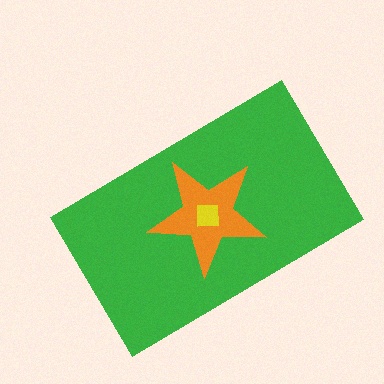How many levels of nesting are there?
3.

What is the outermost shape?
The green rectangle.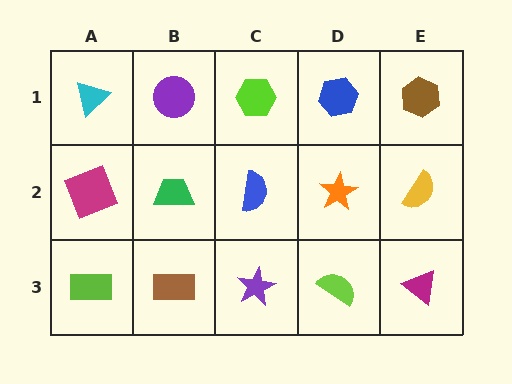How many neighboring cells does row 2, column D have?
4.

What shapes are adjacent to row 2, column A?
A cyan triangle (row 1, column A), a lime rectangle (row 3, column A), a green trapezoid (row 2, column B).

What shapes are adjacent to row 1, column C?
A blue semicircle (row 2, column C), a purple circle (row 1, column B), a blue hexagon (row 1, column D).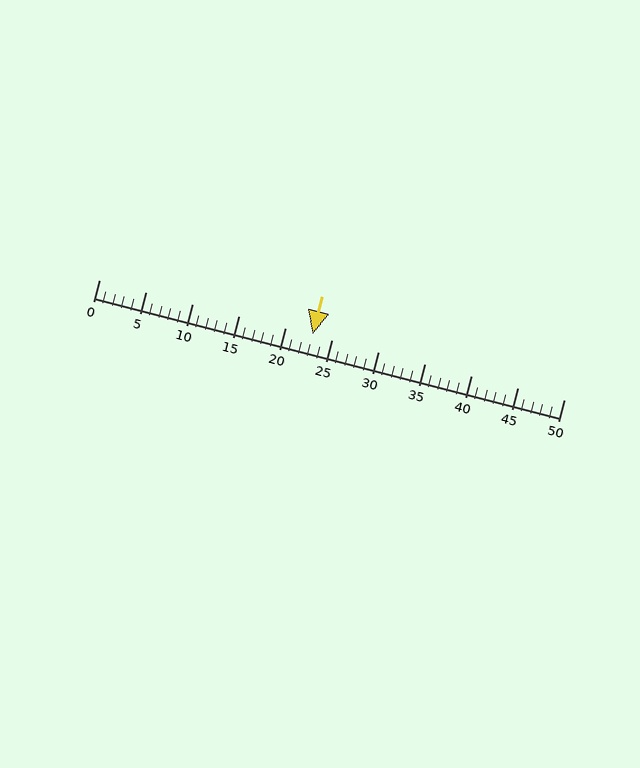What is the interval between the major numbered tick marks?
The major tick marks are spaced 5 units apart.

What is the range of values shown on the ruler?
The ruler shows values from 0 to 50.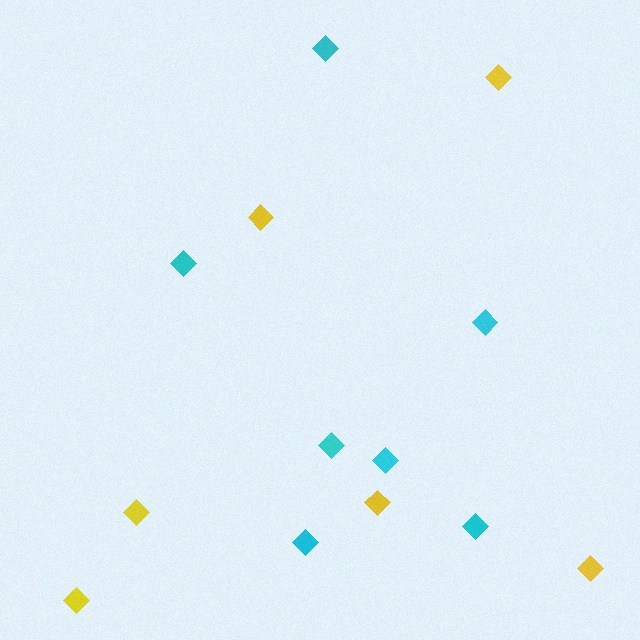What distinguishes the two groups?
There are 2 groups: one group of yellow diamonds (6) and one group of cyan diamonds (7).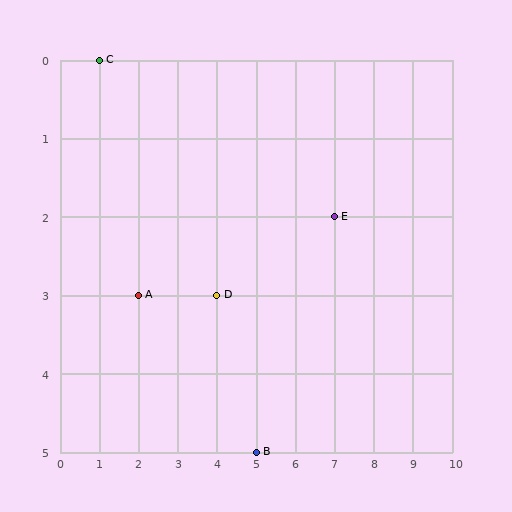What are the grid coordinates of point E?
Point E is at grid coordinates (7, 2).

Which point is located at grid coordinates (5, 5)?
Point B is at (5, 5).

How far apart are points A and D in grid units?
Points A and D are 2 columns apart.